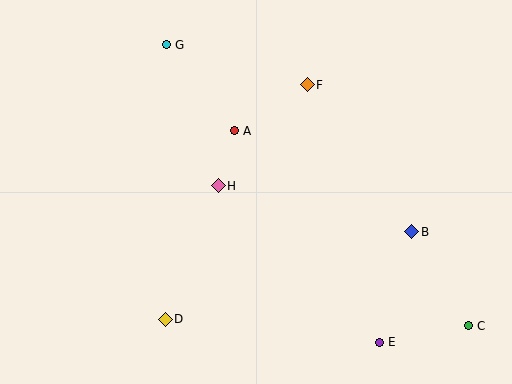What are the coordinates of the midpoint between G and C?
The midpoint between G and C is at (317, 185).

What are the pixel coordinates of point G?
Point G is at (166, 45).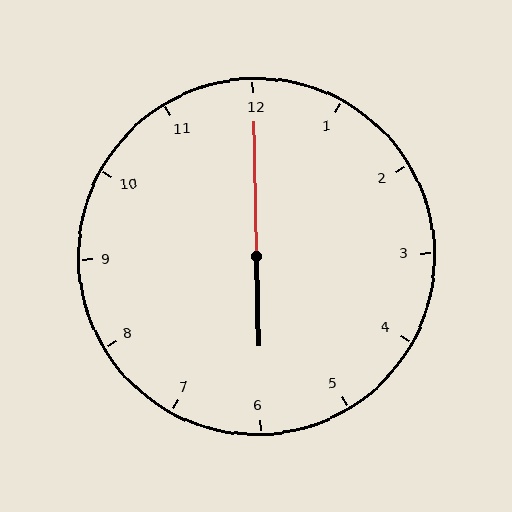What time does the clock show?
6:00.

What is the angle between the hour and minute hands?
Approximately 180 degrees.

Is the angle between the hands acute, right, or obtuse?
It is obtuse.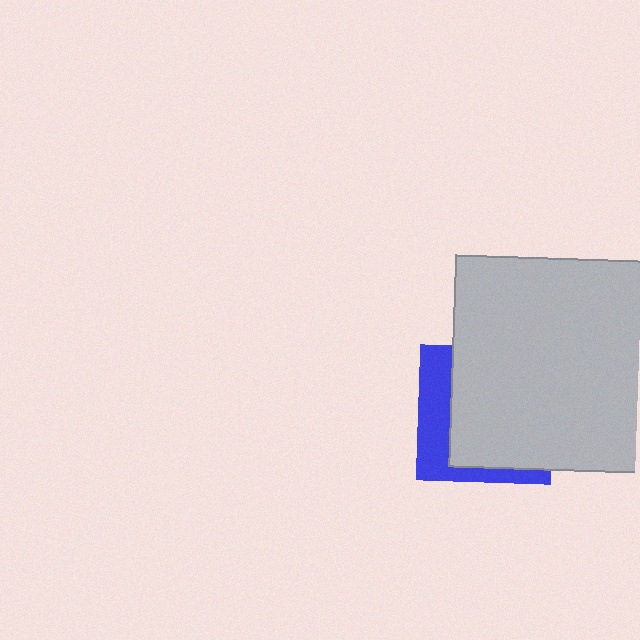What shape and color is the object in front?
The object in front is a light gray rectangle.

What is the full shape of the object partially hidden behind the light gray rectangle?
The partially hidden object is a blue square.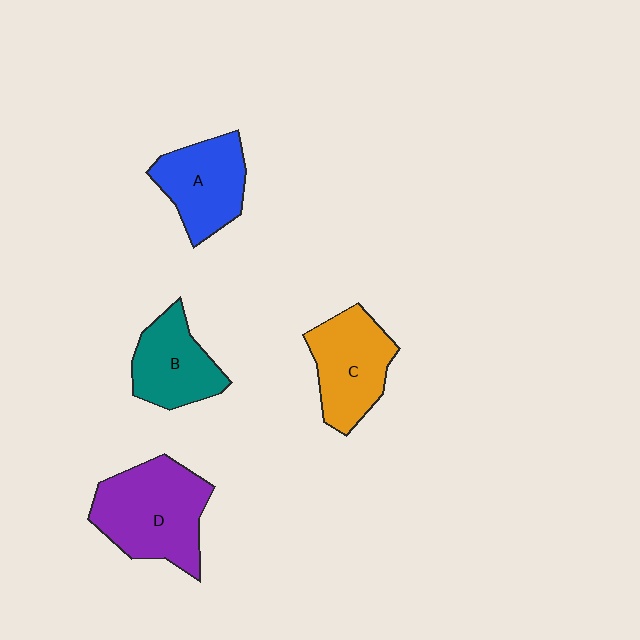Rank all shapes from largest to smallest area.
From largest to smallest: D (purple), C (orange), A (blue), B (teal).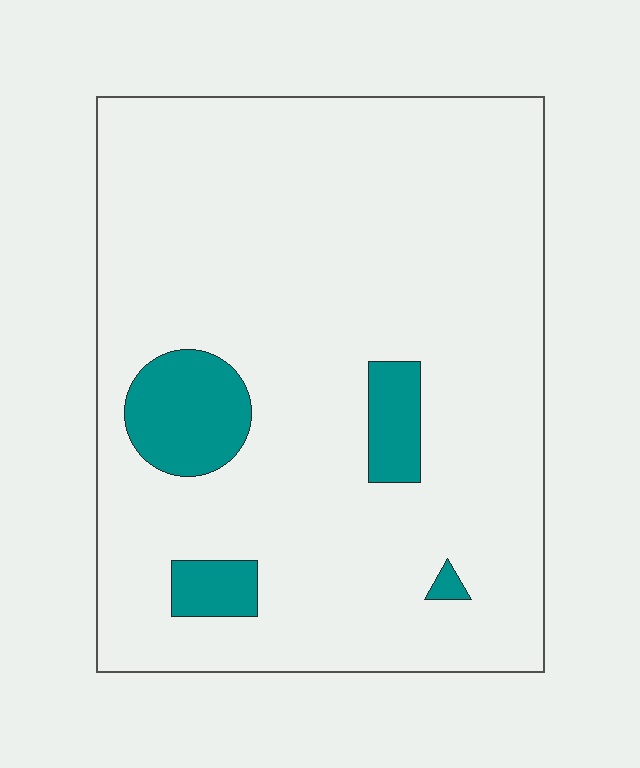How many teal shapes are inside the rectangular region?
4.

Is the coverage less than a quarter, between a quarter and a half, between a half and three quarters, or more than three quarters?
Less than a quarter.